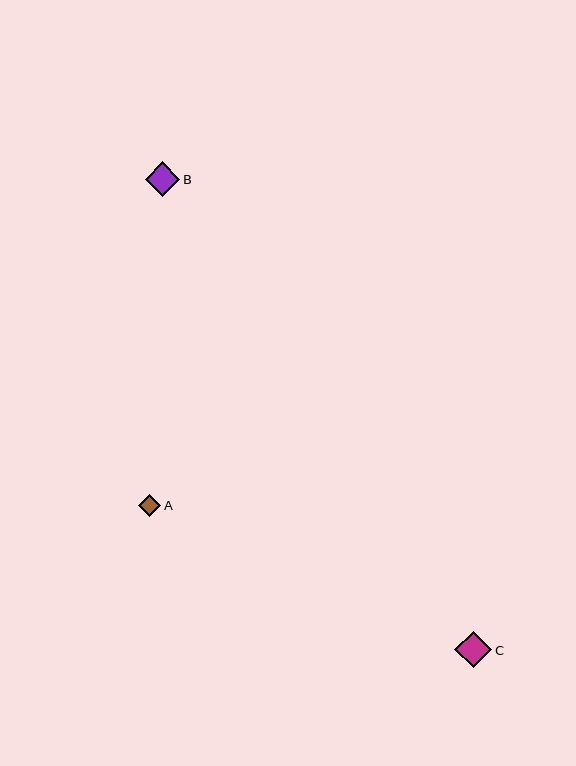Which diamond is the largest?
Diamond C is the largest with a size of approximately 37 pixels.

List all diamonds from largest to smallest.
From largest to smallest: C, B, A.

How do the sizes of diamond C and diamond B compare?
Diamond C and diamond B are approximately the same size.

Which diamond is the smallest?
Diamond A is the smallest with a size of approximately 22 pixels.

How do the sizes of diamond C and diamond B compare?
Diamond C and diamond B are approximately the same size.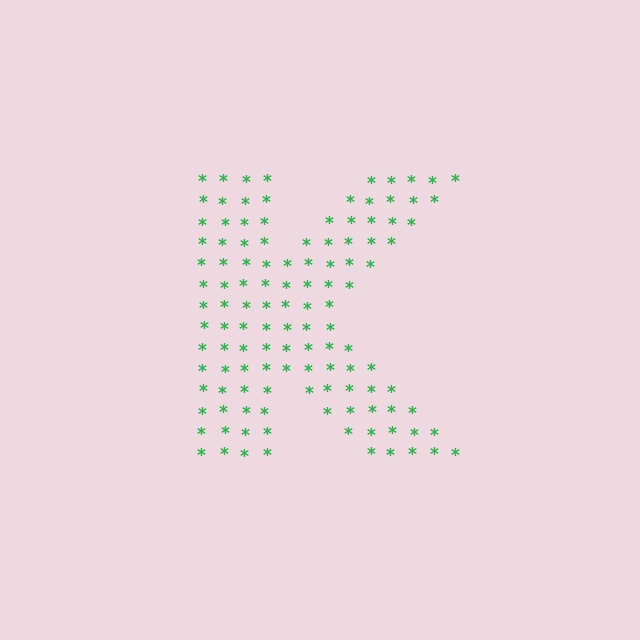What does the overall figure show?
The overall figure shows the letter K.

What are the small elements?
The small elements are asterisks.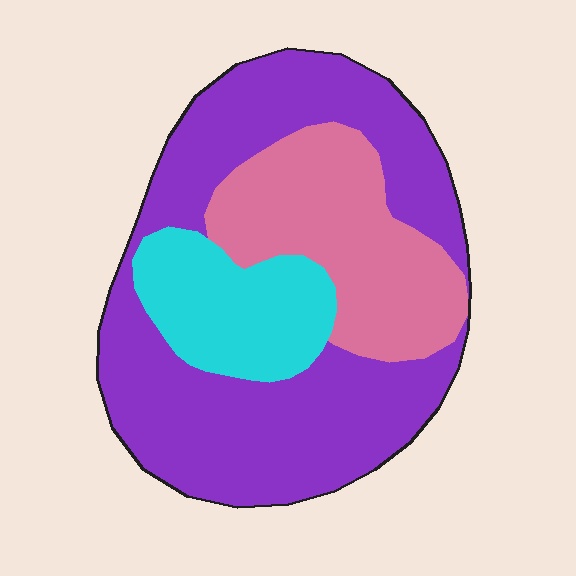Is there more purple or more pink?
Purple.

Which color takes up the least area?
Cyan, at roughly 15%.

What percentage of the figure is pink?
Pink takes up between a sixth and a third of the figure.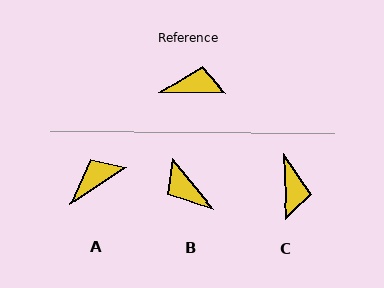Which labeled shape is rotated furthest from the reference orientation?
B, about 130 degrees away.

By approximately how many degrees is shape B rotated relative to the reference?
Approximately 130 degrees counter-clockwise.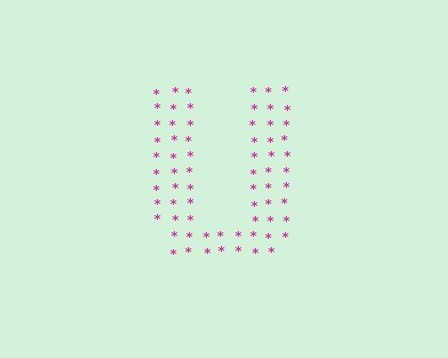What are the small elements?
The small elements are asterisks.